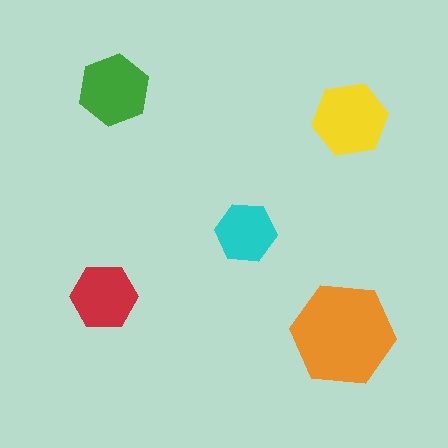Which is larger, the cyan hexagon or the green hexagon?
The green one.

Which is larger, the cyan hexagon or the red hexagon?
The red one.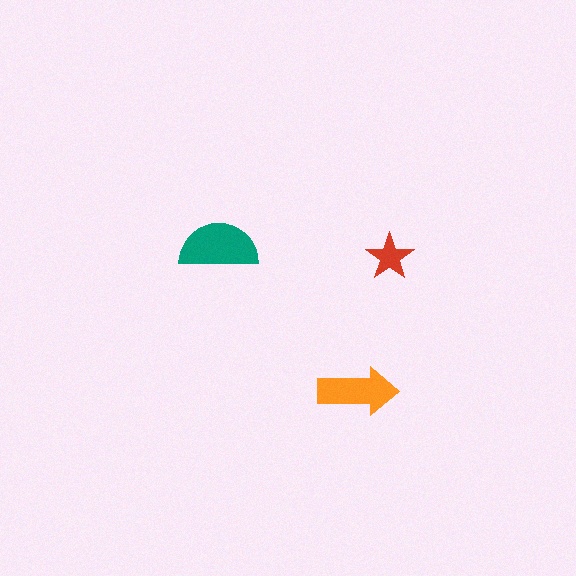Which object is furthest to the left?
The teal semicircle is leftmost.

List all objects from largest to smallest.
The teal semicircle, the orange arrow, the red star.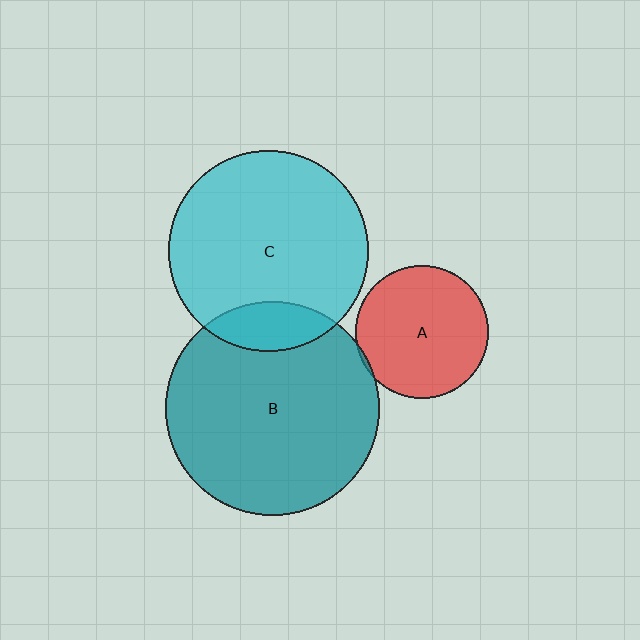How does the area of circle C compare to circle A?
Approximately 2.3 times.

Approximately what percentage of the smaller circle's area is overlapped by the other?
Approximately 5%.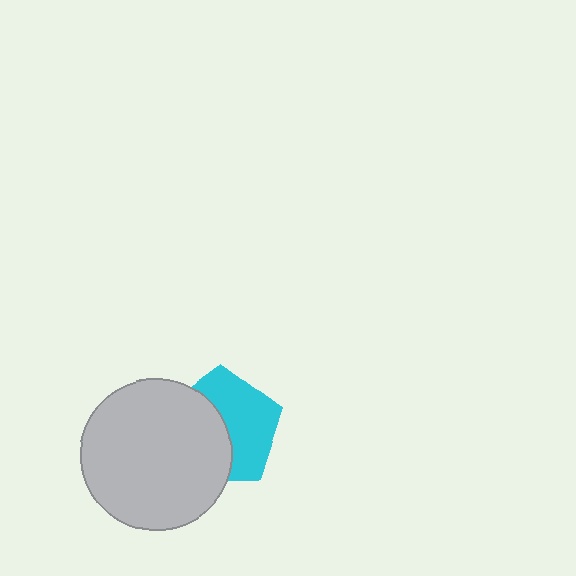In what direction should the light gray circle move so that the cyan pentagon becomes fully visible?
The light gray circle should move left. That is the shortest direction to clear the overlap and leave the cyan pentagon fully visible.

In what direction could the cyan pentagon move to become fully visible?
The cyan pentagon could move right. That would shift it out from behind the light gray circle entirely.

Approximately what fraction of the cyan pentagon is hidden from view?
Roughly 48% of the cyan pentagon is hidden behind the light gray circle.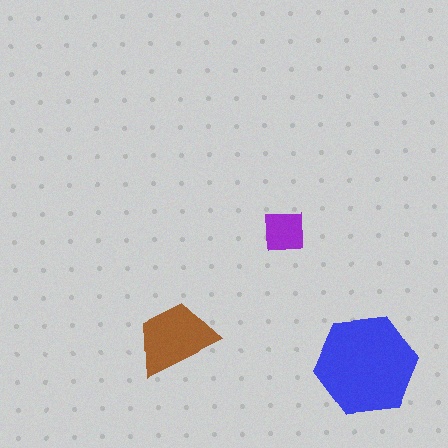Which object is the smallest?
The purple square.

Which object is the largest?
The blue hexagon.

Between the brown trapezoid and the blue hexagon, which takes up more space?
The blue hexagon.